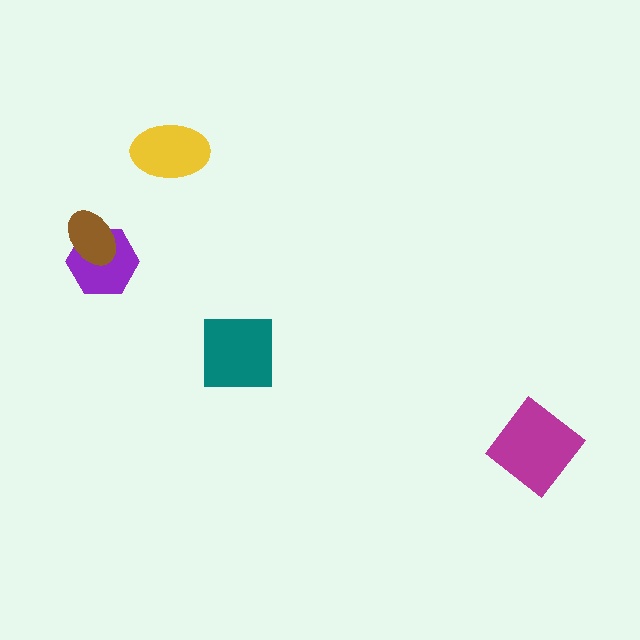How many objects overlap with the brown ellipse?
1 object overlaps with the brown ellipse.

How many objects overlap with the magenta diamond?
0 objects overlap with the magenta diamond.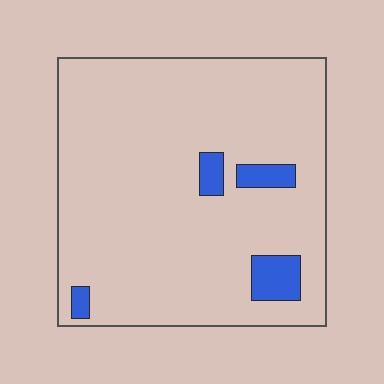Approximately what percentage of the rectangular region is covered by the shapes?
Approximately 5%.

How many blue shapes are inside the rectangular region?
4.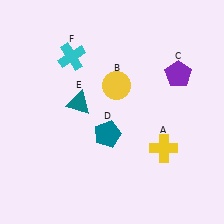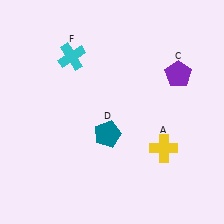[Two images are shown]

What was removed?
The teal triangle (E), the yellow circle (B) were removed in Image 2.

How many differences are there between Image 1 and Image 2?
There are 2 differences between the two images.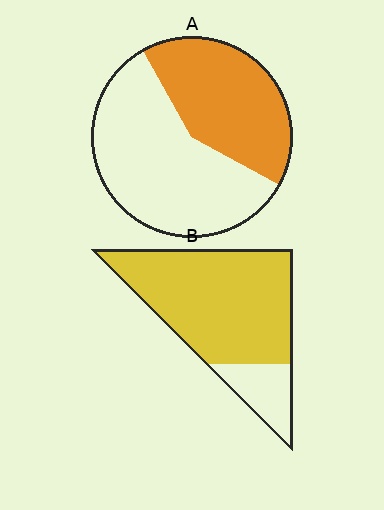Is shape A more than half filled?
No.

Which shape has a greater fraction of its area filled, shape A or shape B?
Shape B.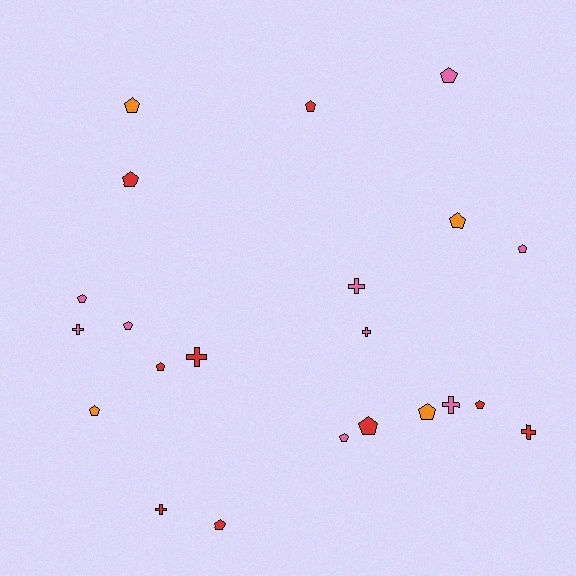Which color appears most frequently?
Pink, with 9 objects.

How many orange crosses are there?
There are no orange crosses.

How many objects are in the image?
There are 22 objects.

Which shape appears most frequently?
Pentagon, with 15 objects.